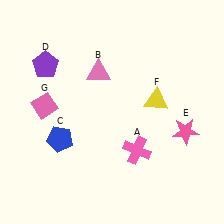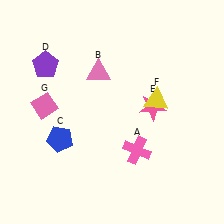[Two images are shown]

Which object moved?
The pink star (E) moved left.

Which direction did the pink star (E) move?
The pink star (E) moved left.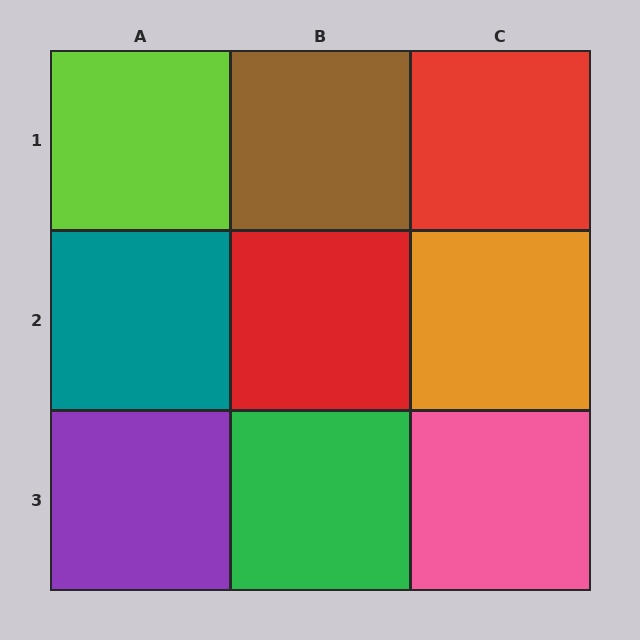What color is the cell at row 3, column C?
Pink.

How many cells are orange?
1 cell is orange.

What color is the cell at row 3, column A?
Purple.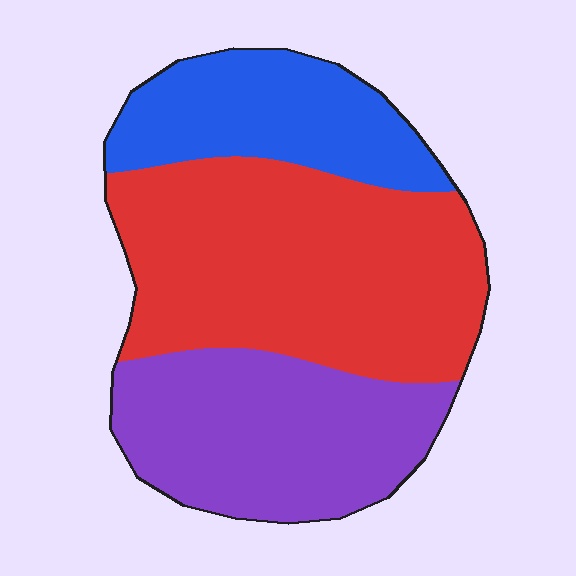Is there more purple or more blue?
Purple.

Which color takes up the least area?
Blue, at roughly 20%.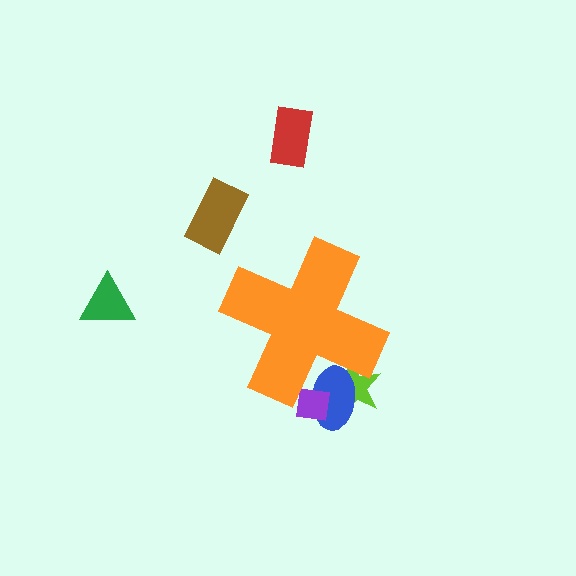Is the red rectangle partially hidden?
No, the red rectangle is fully visible.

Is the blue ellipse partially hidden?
Yes, the blue ellipse is partially hidden behind the orange cross.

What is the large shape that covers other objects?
An orange cross.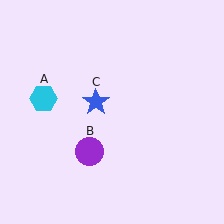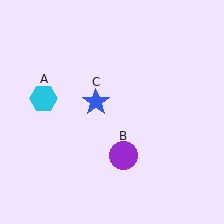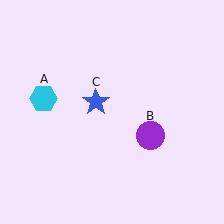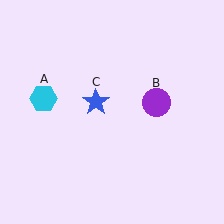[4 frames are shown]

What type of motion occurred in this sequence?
The purple circle (object B) rotated counterclockwise around the center of the scene.